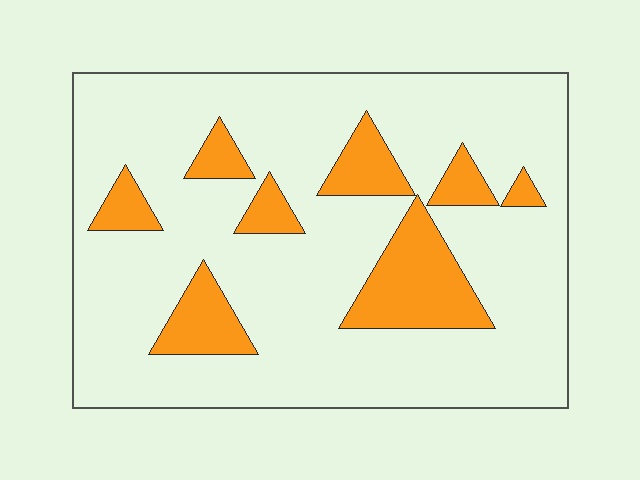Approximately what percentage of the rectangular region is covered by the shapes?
Approximately 20%.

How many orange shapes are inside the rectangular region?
8.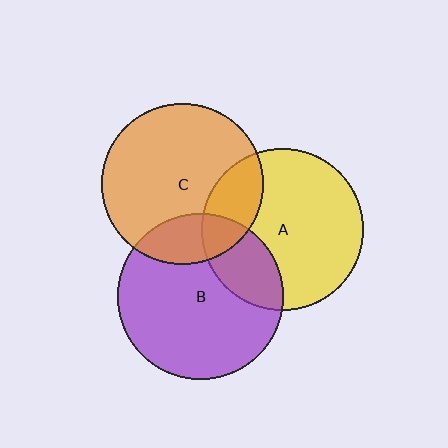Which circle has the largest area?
Circle B (purple).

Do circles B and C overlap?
Yes.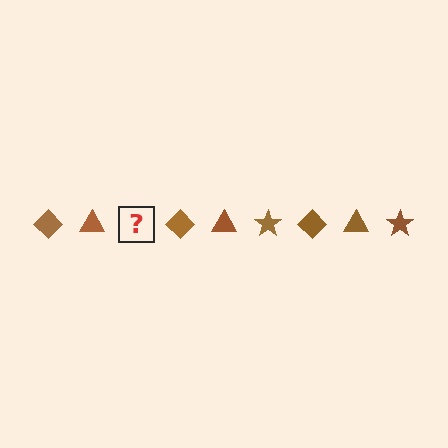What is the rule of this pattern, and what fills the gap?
The rule is that the pattern cycles through diamond, triangle, star shapes in brown. The gap should be filled with a brown star.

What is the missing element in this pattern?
The missing element is a brown star.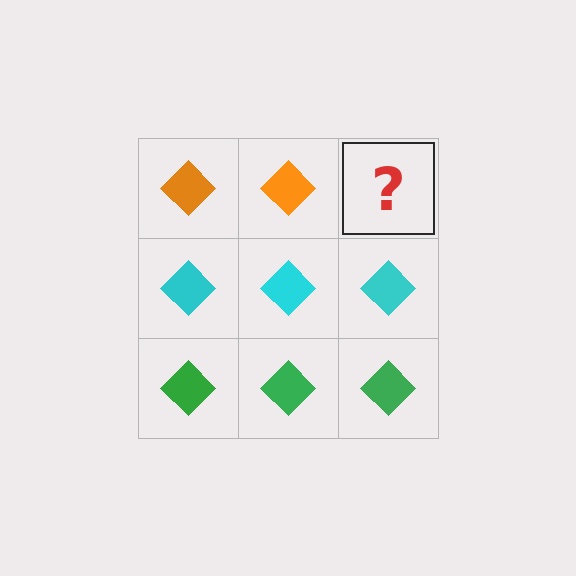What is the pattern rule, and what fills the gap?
The rule is that each row has a consistent color. The gap should be filled with an orange diamond.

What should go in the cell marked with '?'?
The missing cell should contain an orange diamond.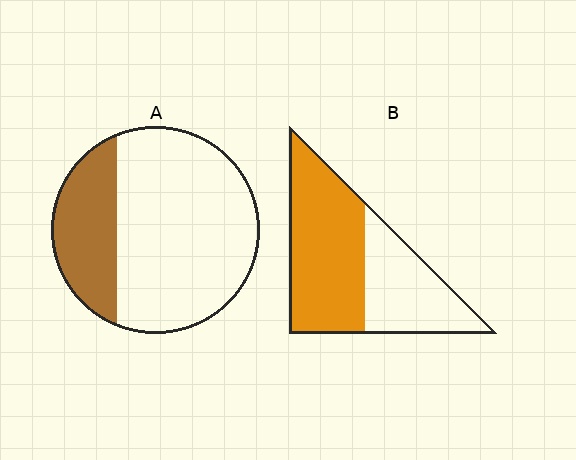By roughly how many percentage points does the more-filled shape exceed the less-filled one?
By roughly 35 percentage points (B over A).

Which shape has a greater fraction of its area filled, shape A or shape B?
Shape B.